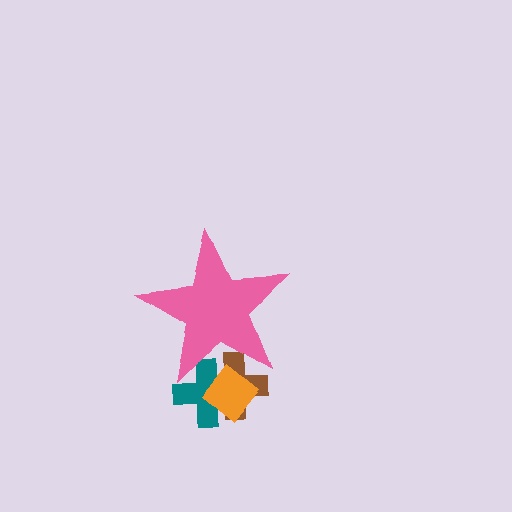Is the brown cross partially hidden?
Yes, the brown cross is partially hidden behind the pink star.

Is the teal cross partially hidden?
Yes, the teal cross is partially hidden behind the pink star.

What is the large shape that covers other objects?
A pink star.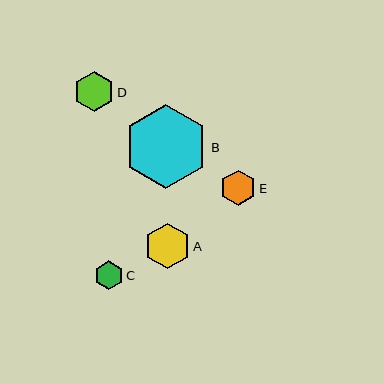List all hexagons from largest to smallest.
From largest to smallest: B, A, D, E, C.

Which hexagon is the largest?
Hexagon B is the largest with a size of approximately 84 pixels.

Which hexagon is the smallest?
Hexagon C is the smallest with a size of approximately 29 pixels.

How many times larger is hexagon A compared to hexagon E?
Hexagon A is approximately 1.3 times the size of hexagon E.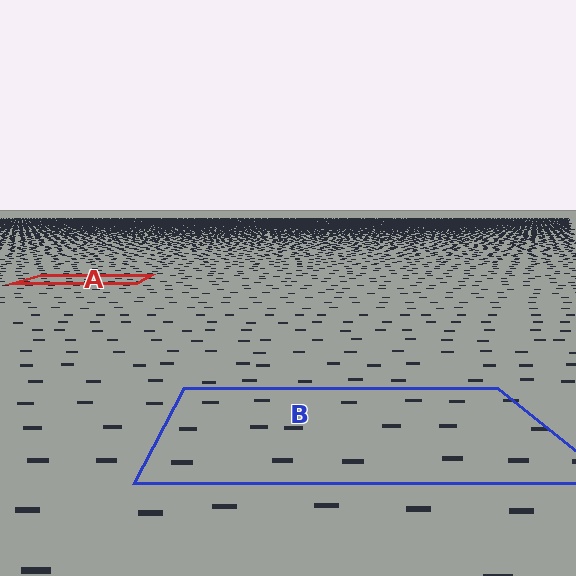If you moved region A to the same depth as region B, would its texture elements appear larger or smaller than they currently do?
They would appear larger. At a closer depth, the same texture elements are projected at a bigger on-screen size.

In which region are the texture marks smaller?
The texture marks are smaller in region A, because it is farther away.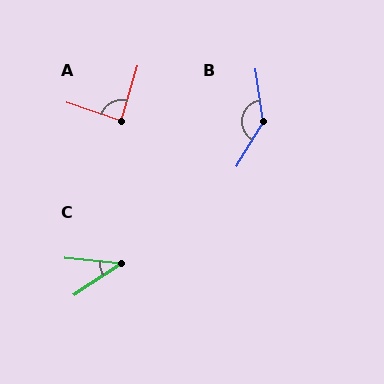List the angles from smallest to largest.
C (40°), A (88°), B (141°).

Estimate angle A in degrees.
Approximately 88 degrees.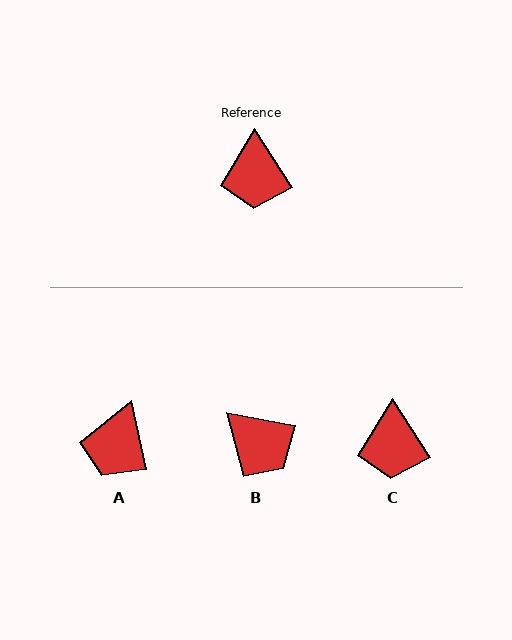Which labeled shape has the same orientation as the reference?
C.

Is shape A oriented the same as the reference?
No, it is off by about 21 degrees.